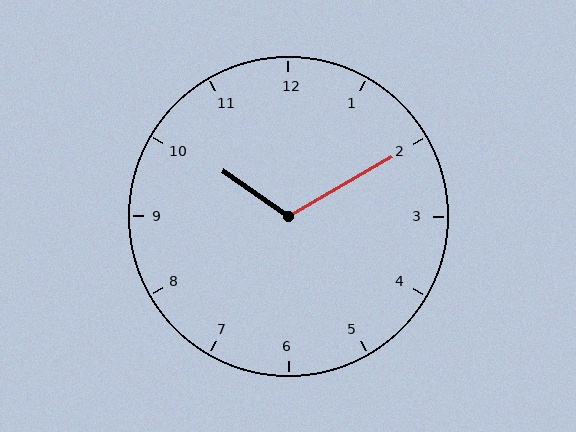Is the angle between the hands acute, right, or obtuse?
It is obtuse.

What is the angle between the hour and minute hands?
Approximately 115 degrees.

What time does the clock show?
10:10.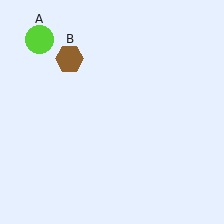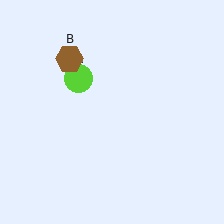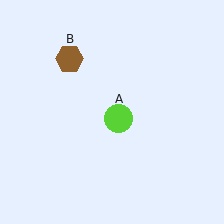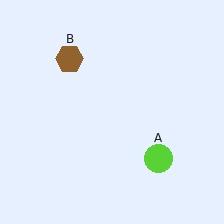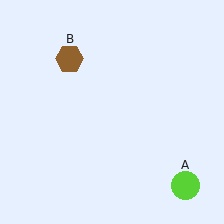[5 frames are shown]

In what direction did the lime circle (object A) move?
The lime circle (object A) moved down and to the right.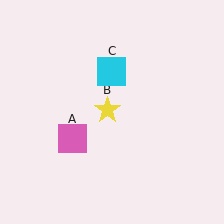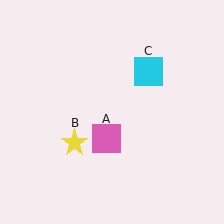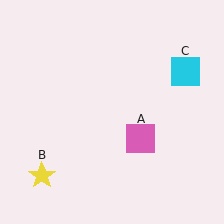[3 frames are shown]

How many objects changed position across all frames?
3 objects changed position: pink square (object A), yellow star (object B), cyan square (object C).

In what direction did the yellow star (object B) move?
The yellow star (object B) moved down and to the left.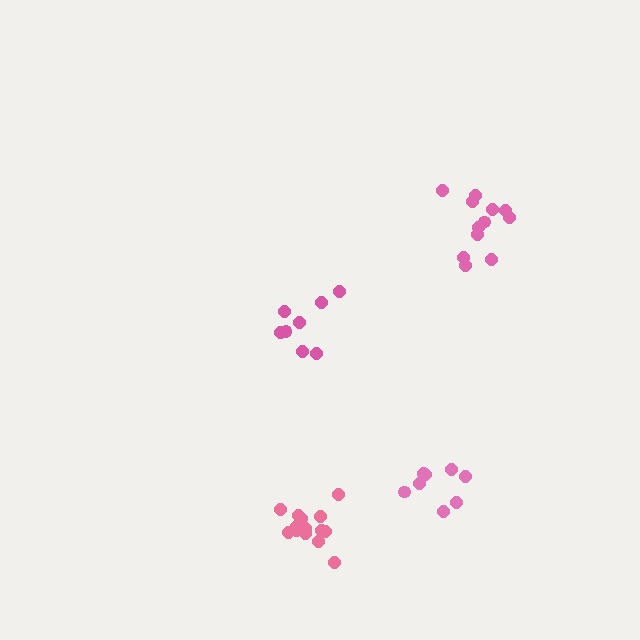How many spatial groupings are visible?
There are 4 spatial groupings.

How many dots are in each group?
Group 1: 14 dots, Group 2: 8 dots, Group 3: 12 dots, Group 4: 8 dots (42 total).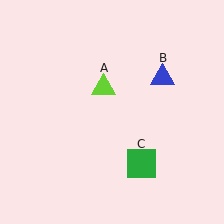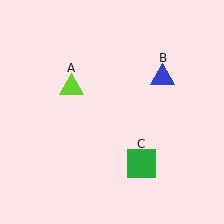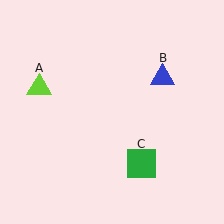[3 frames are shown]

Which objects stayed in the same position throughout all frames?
Blue triangle (object B) and green square (object C) remained stationary.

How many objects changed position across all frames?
1 object changed position: lime triangle (object A).